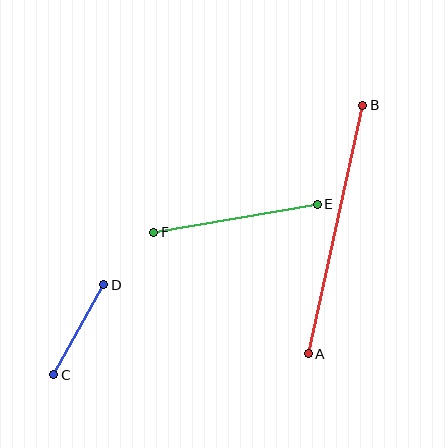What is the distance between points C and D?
The distance is approximately 103 pixels.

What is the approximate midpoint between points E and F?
The midpoint is at approximately (236, 218) pixels.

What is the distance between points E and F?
The distance is approximately 166 pixels.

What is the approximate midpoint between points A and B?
The midpoint is at approximately (335, 229) pixels.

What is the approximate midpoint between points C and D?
The midpoint is at approximately (79, 330) pixels.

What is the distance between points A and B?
The distance is approximately 254 pixels.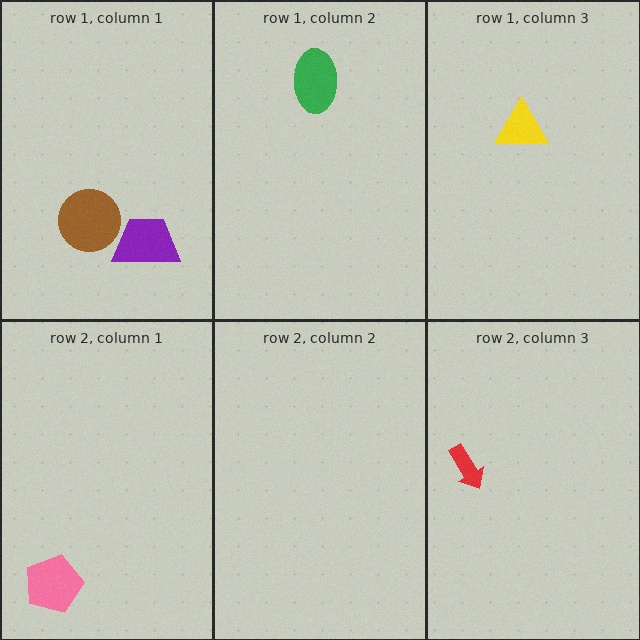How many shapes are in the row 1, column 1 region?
2.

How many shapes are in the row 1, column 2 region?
1.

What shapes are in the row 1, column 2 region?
The green ellipse.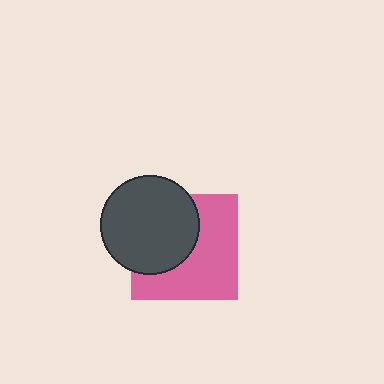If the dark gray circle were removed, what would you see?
You would see the complete pink square.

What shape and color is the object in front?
The object in front is a dark gray circle.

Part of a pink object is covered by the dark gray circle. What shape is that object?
It is a square.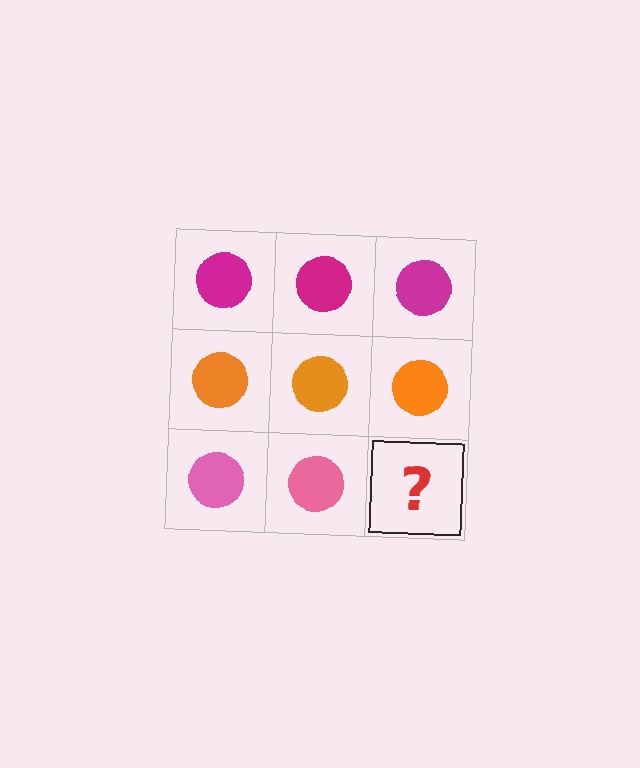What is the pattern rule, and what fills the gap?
The rule is that each row has a consistent color. The gap should be filled with a pink circle.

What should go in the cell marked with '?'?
The missing cell should contain a pink circle.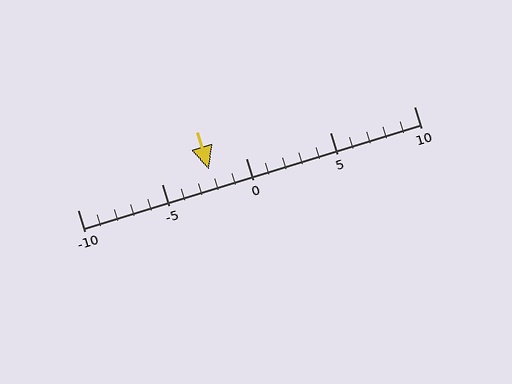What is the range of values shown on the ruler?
The ruler shows values from -10 to 10.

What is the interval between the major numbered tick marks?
The major tick marks are spaced 5 units apart.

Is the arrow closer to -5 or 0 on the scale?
The arrow is closer to 0.